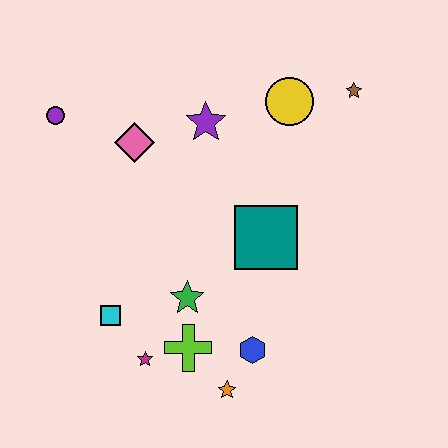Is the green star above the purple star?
No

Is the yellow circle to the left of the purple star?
No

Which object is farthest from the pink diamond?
The orange star is farthest from the pink diamond.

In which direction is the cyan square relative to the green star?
The cyan square is to the left of the green star.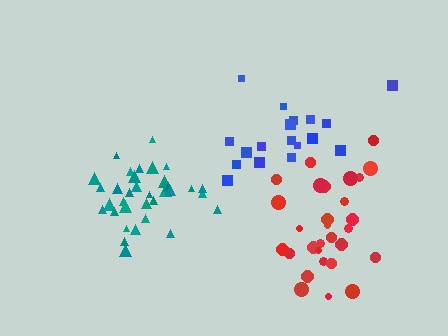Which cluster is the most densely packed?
Teal.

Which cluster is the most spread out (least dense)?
Blue.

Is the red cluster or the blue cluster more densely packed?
Red.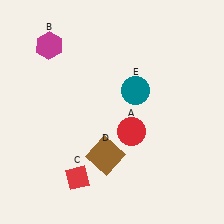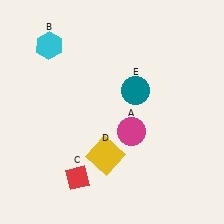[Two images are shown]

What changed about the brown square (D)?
In Image 1, D is brown. In Image 2, it changed to yellow.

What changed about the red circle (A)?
In Image 1, A is red. In Image 2, it changed to magenta.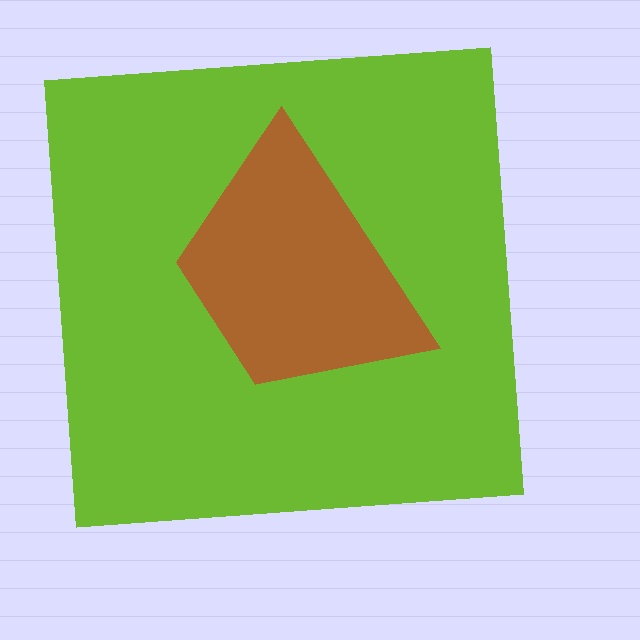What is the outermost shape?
The lime square.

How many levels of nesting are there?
2.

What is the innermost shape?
The brown trapezoid.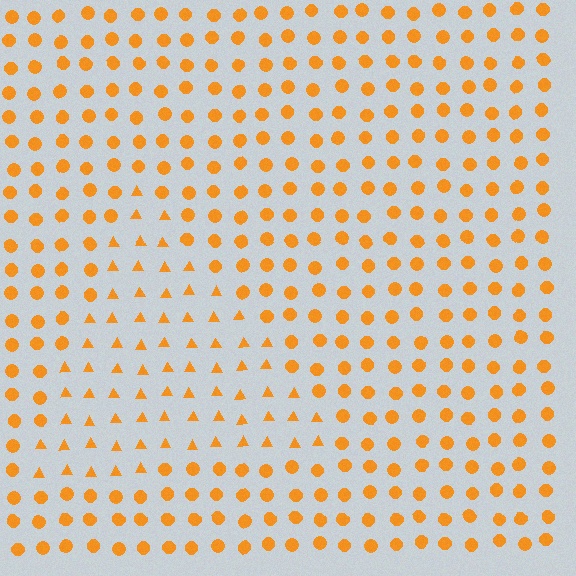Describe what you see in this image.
The image is filled with small orange elements arranged in a uniform grid. A triangle-shaped region contains triangles, while the surrounding area contains circles. The boundary is defined purely by the change in element shape.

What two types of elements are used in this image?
The image uses triangles inside the triangle region and circles outside it.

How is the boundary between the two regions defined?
The boundary is defined by a change in element shape: triangles inside vs. circles outside. All elements share the same color and spacing.